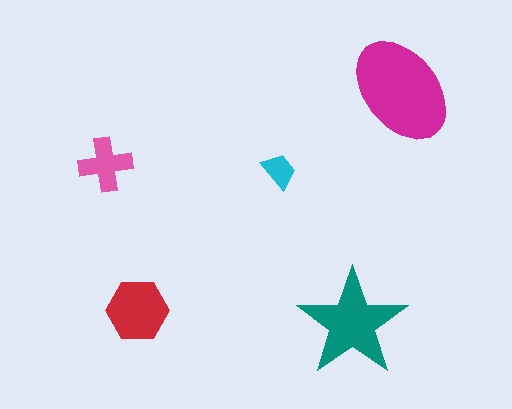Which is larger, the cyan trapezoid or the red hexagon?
The red hexagon.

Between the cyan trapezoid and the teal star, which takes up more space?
The teal star.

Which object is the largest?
The magenta ellipse.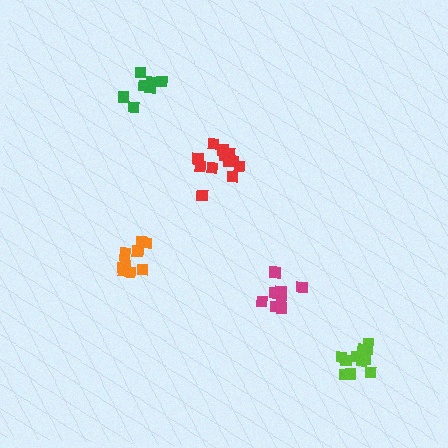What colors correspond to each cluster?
The clusters are colored: orange, magenta, green, red, lime.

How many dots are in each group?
Group 1: 10 dots, Group 2: 9 dots, Group 3: 7 dots, Group 4: 13 dots, Group 5: 11 dots (50 total).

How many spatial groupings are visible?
There are 5 spatial groupings.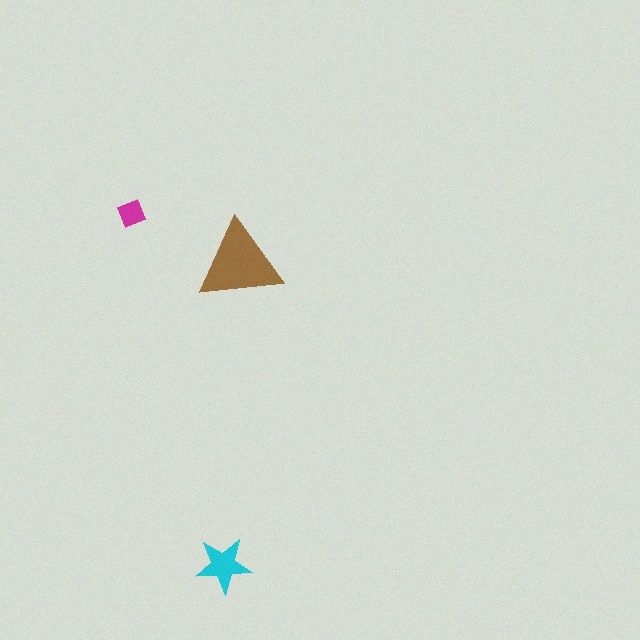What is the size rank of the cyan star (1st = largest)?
2nd.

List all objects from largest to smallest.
The brown triangle, the cyan star, the magenta diamond.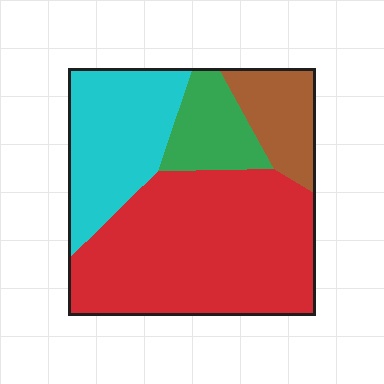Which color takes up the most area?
Red, at roughly 50%.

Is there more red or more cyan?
Red.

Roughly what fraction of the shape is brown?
Brown takes up about one eighth (1/8) of the shape.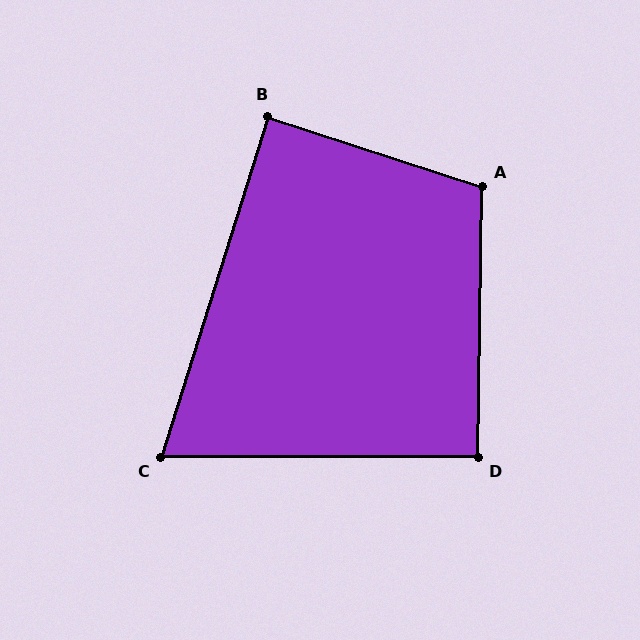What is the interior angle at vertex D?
Approximately 91 degrees (approximately right).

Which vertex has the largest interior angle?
A, at approximately 107 degrees.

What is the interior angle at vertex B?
Approximately 89 degrees (approximately right).